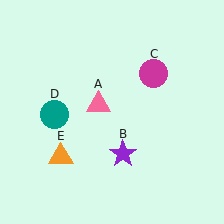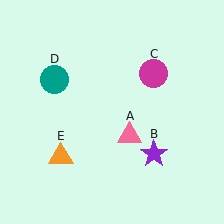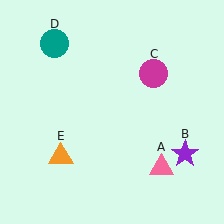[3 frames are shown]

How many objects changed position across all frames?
3 objects changed position: pink triangle (object A), purple star (object B), teal circle (object D).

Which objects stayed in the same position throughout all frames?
Magenta circle (object C) and orange triangle (object E) remained stationary.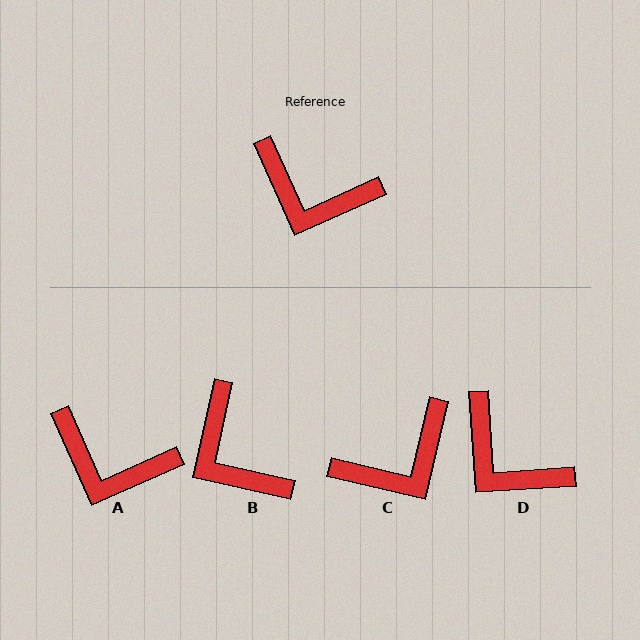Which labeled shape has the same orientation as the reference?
A.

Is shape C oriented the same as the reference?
No, it is off by about 53 degrees.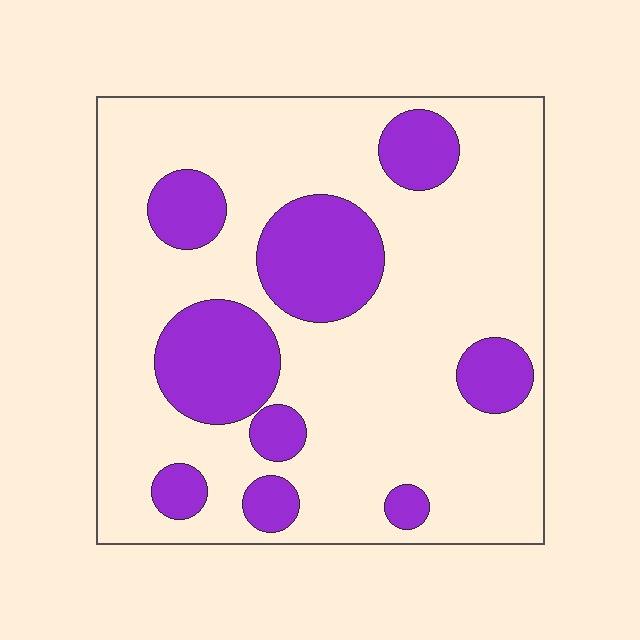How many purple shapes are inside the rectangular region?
9.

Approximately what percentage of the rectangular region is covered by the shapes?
Approximately 25%.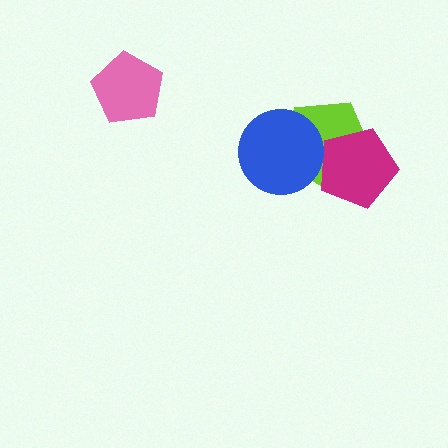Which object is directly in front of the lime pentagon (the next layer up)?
The magenta pentagon is directly in front of the lime pentagon.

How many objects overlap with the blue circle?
1 object overlaps with the blue circle.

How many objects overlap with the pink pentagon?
0 objects overlap with the pink pentagon.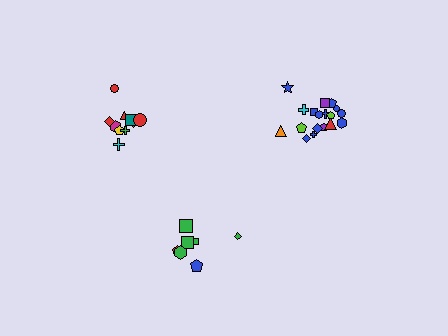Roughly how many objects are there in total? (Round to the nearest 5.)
Roughly 35 objects in total.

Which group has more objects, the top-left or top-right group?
The top-right group.